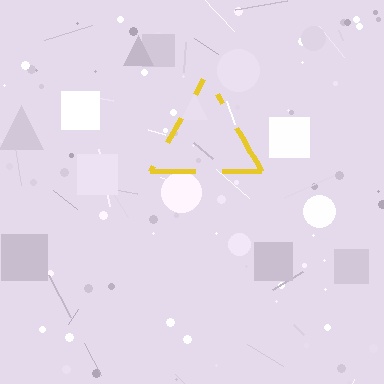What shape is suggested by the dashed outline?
The dashed outline suggests a triangle.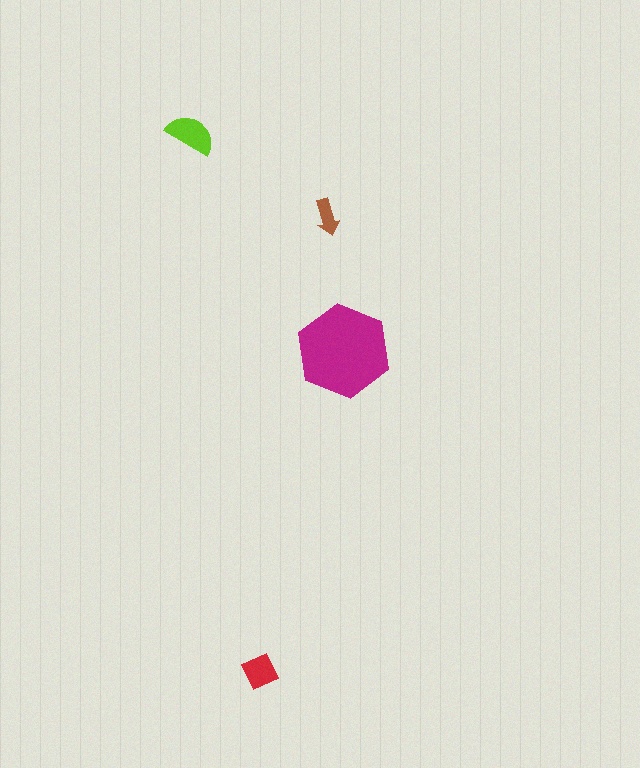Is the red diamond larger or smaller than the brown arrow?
Larger.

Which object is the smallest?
The brown arrow.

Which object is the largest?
The magenta hexagon.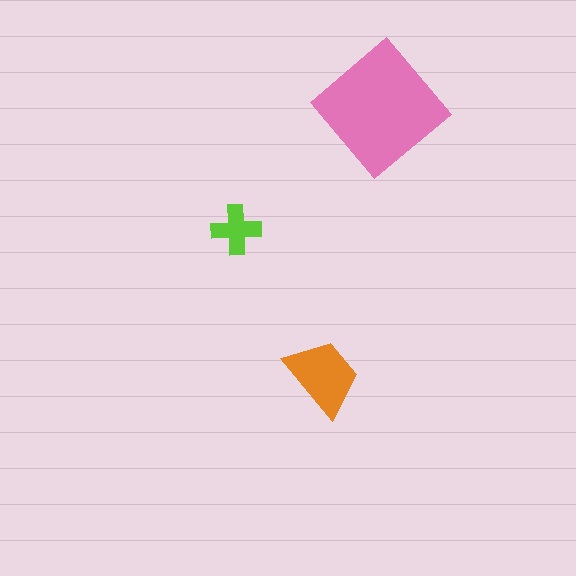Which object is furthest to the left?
The lime cross is leftmost.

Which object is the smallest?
The lime cross.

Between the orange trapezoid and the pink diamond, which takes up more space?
The pink diamond.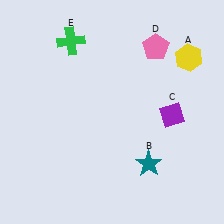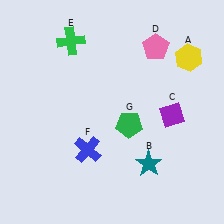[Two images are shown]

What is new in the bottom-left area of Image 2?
A blue cross (F) was added in the bottom-left area of Image 2.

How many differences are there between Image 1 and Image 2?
There are 2 differences between the two images.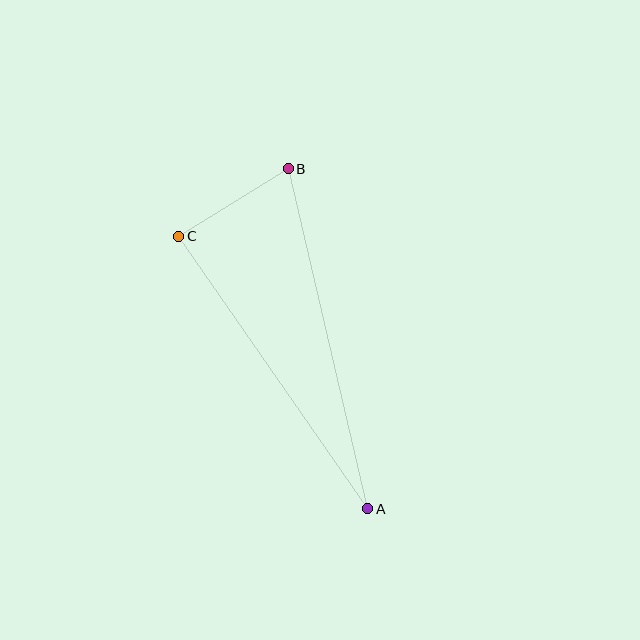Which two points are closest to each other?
Points B and C are closest to each other.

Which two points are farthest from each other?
Points A and B are farthest from each other.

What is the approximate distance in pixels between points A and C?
The distance between A and C is approximately 332 pixels.